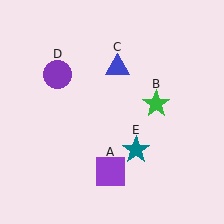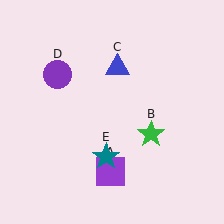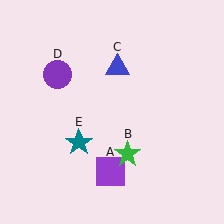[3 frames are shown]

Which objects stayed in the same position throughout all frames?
Purple square (object A) and blue triangle (object C) and purple circle (object D) remained stationary.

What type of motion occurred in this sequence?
The green star (object B), teal star (object E) rotated clockwise around the center of the scene.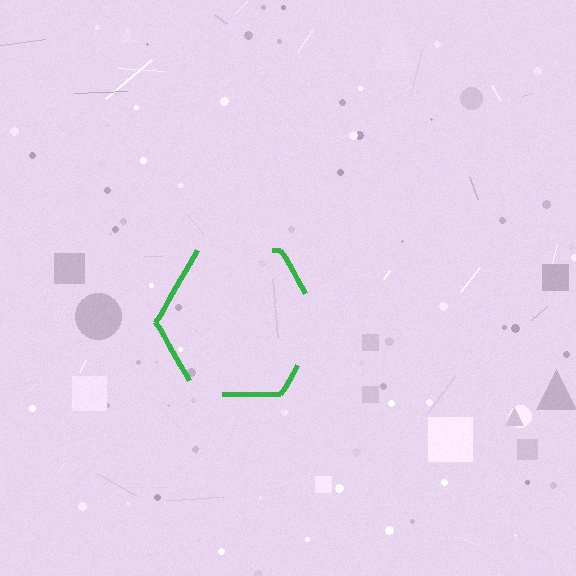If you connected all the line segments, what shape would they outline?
They would outline a hexagon.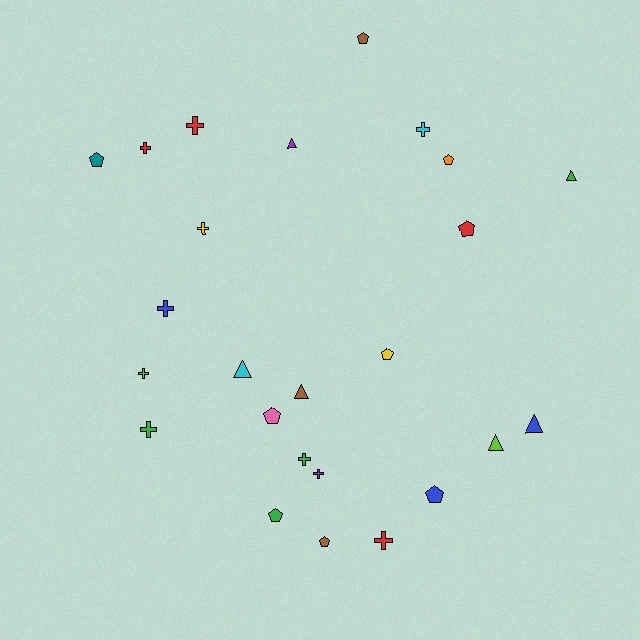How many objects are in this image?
There are 25 objects.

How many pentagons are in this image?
There are 9 pentagons.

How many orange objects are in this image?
There is 1 orange object.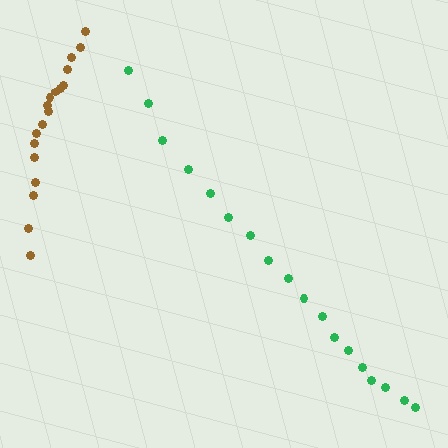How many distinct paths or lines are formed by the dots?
There are 2 distinct paths.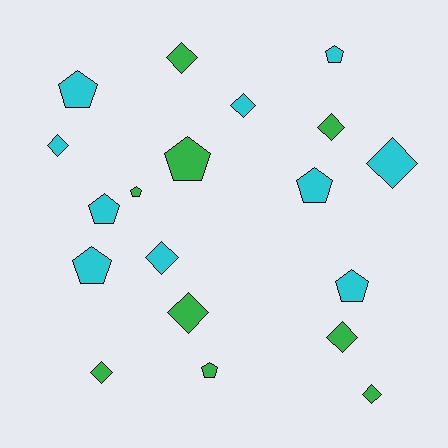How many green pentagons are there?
There are 3 green pentagons.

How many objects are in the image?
There are 19 objects.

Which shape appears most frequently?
Diamond, with 10 objects.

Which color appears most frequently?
Cyan, with 10 objects.